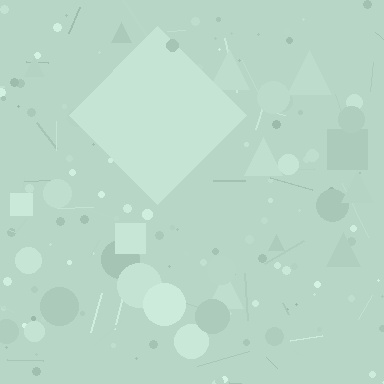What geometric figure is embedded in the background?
A diamond is embedded in the background.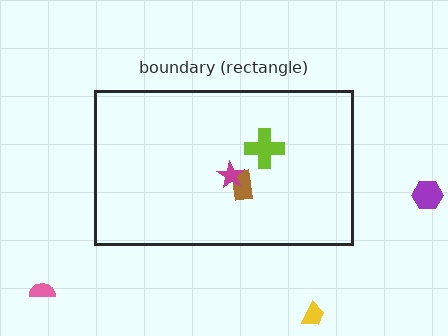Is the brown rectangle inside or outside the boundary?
Inside.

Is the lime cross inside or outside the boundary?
Inside.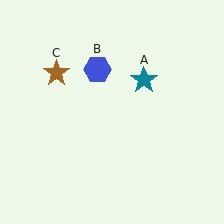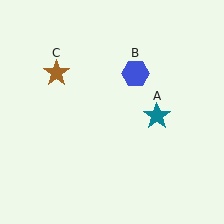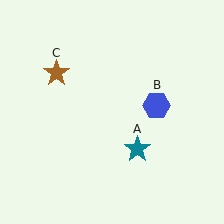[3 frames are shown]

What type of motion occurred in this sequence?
The teal star (object A), blue hexagon (object B) rotated clockwise around the center of the scene.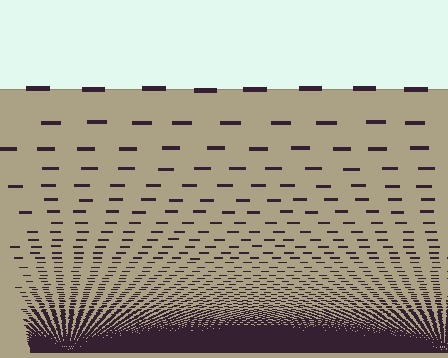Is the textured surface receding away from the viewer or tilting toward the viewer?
The surface appears to tilt toward the viewer. Texture elements get larger and sparser toward the top.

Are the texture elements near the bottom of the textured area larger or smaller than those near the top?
Smaller. The gradient is inverted — elements near the bottom are smaller and denser.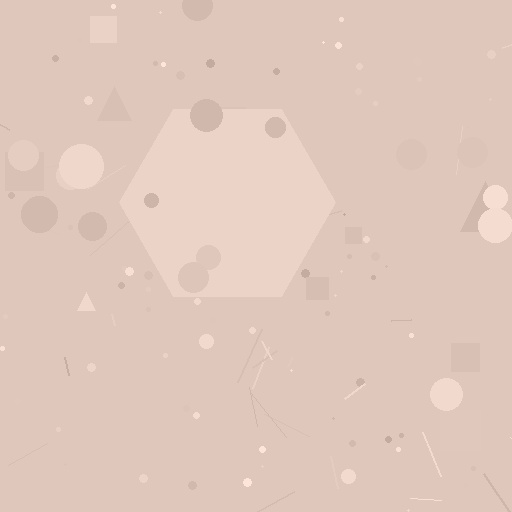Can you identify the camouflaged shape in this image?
The camouflaged shape is a hexagon.